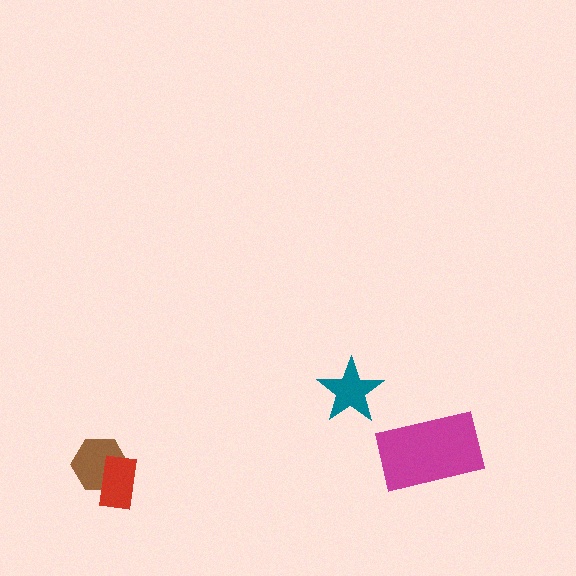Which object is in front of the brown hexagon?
The red rectangle is in front of the brown hexagon.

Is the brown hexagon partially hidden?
Yes, it is partially covered by another shape.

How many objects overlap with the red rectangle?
1 object overlaps with the red rectangle.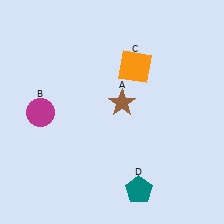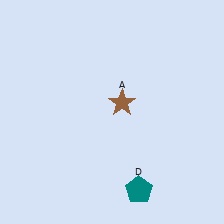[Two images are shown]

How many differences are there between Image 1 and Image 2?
There are 2 differences between the two images.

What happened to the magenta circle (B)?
The magenta circle (B) was removed in Image 2. It was in the bottom-left area of Image 1.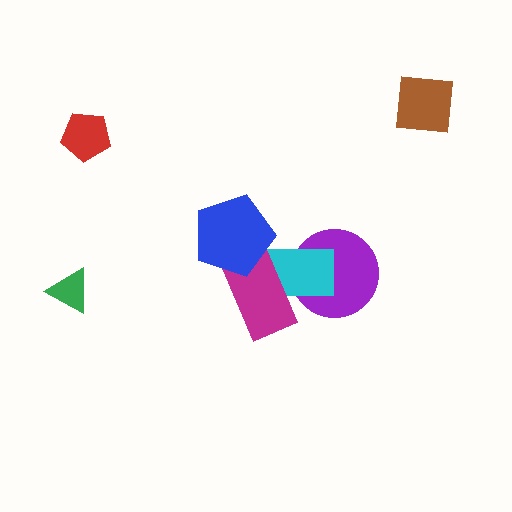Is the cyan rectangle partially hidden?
Yes, it is partially covered by another shape.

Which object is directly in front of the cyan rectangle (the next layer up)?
The magenta rectangle is directly in front of the cyan rectangle.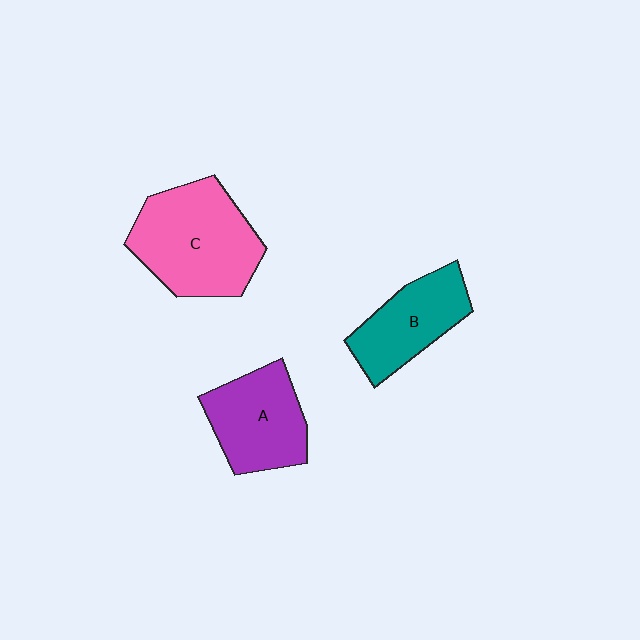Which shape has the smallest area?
Shape B (teal).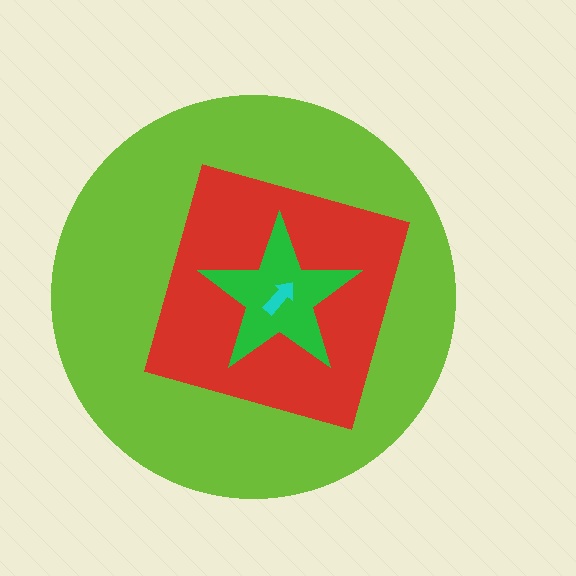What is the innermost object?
The cyan arrow.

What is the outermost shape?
The lime circle.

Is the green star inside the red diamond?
Yes.